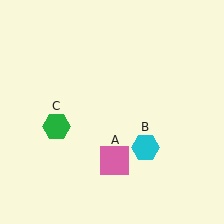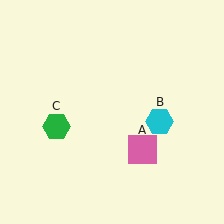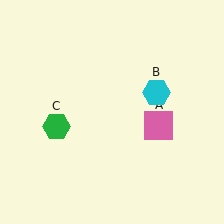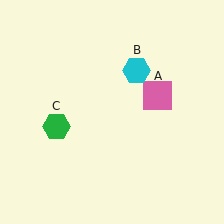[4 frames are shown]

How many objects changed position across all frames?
2 objects changed position: pink square (object A), cyan hexagon (object B).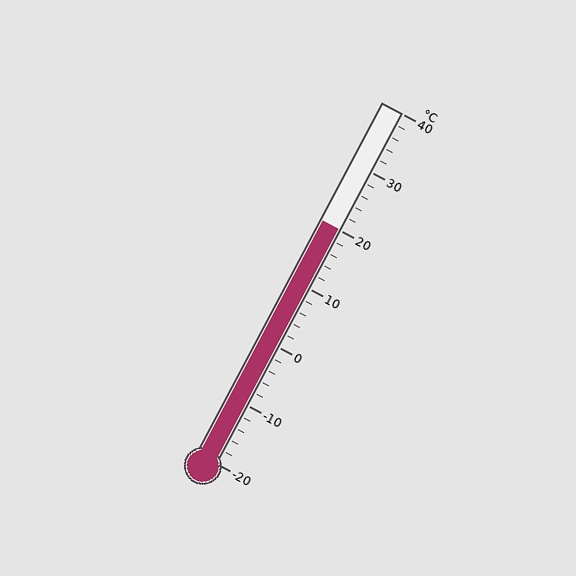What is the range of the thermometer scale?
The thermometer scale ranges from -20°C to 40°C.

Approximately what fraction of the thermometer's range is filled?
The thermometer is filled to approximately 65% of its range.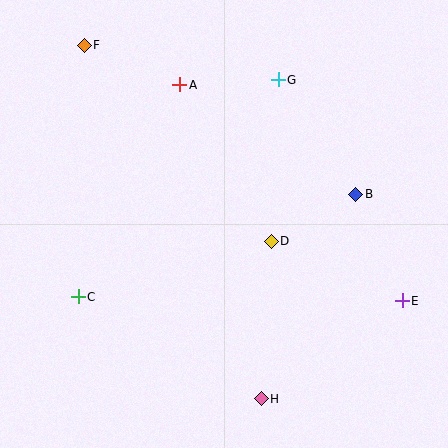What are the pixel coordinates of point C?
Point C is at (78, 297).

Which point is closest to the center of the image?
Point D at (271, 241) is closest to the center.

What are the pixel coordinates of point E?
Point E is at (402, 301).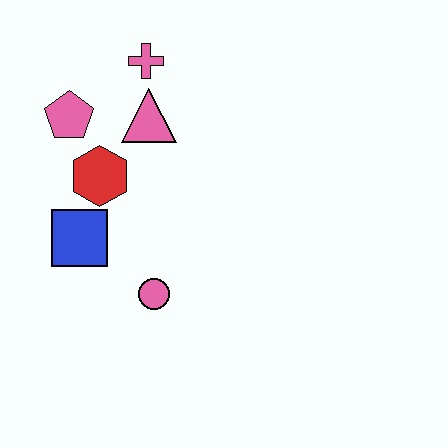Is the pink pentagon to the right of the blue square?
No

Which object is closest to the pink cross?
The pink triangle is closest to the pink cross.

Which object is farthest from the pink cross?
The pink circle is farthest from the pink cross.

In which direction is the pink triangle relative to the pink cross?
The pink triangle is below the pink cross.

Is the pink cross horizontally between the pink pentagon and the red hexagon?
No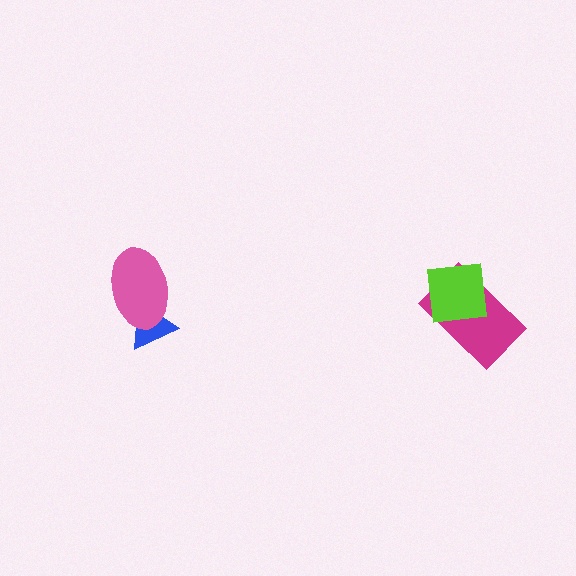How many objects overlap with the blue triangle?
1 object overlaps with the blue triangle.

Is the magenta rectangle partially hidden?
Yes, it is partially covered by another shape.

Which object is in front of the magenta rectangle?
The lime square is in front of the magenta rectangle.